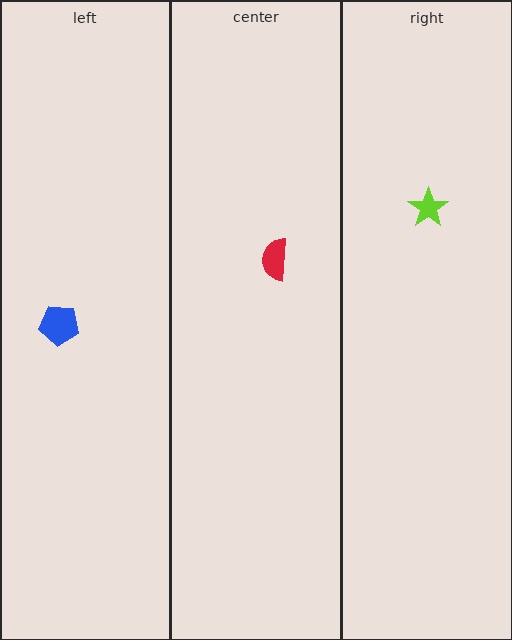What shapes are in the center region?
The red semicircle.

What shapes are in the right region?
The lime star.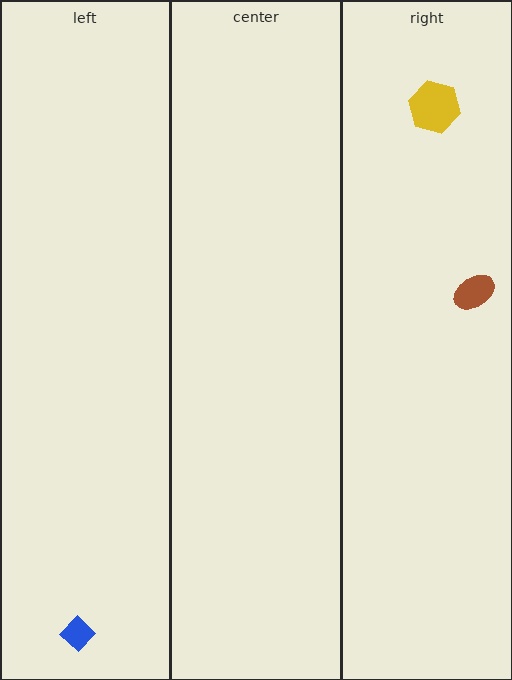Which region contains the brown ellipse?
The right region.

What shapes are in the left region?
The blue diamond.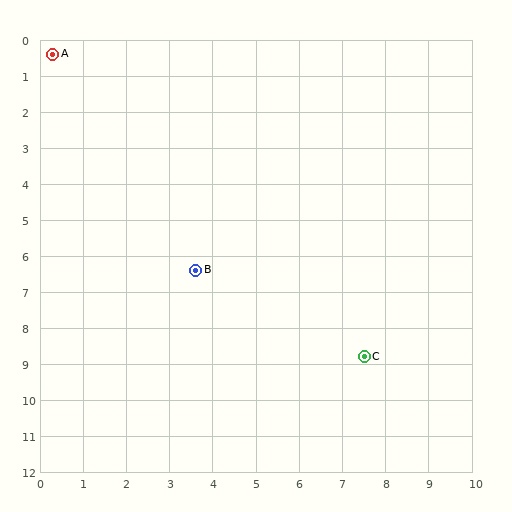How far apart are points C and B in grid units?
Points C and B are about 4.6 grid units apart.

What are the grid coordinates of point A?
Point A is at approximately (0.3, 0.4).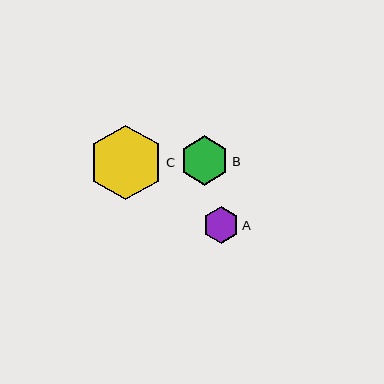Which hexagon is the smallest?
Hexagon A is the smallest with a size of approximately 36 pixels.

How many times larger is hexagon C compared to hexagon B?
Hexagon C is approximately 1.5 times the size of hexagon B.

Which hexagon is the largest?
Hexagon C is the largest with a size of approximately 75 pixels.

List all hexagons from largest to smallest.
From largest to smallest: C, B, A.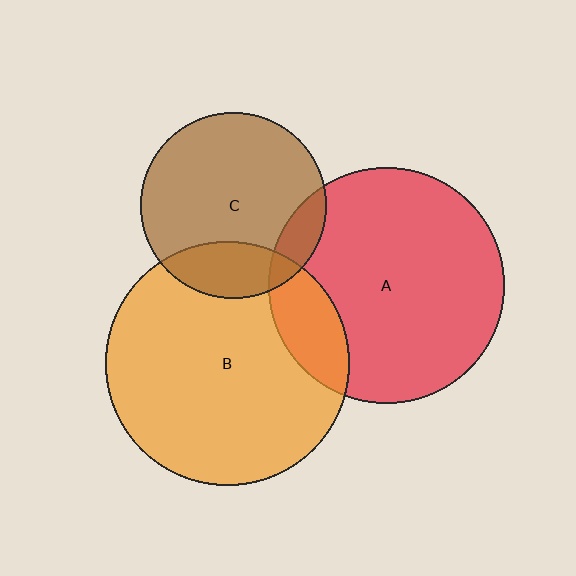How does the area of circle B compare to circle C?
Approximately 1.7 times.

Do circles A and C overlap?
Yes.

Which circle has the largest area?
Circle B (orange).